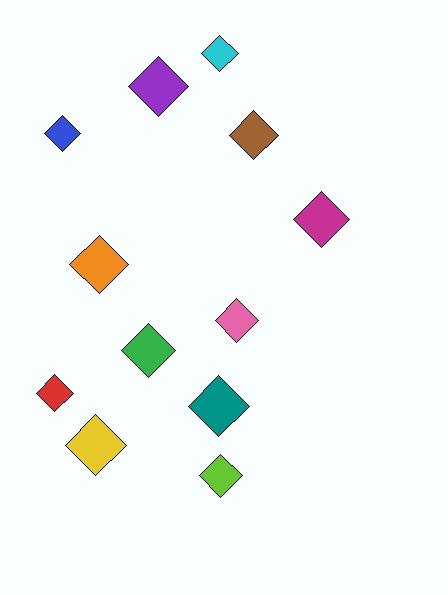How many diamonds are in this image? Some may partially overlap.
There are 12 diamonds.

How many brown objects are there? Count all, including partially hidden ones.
There is 1 brown object.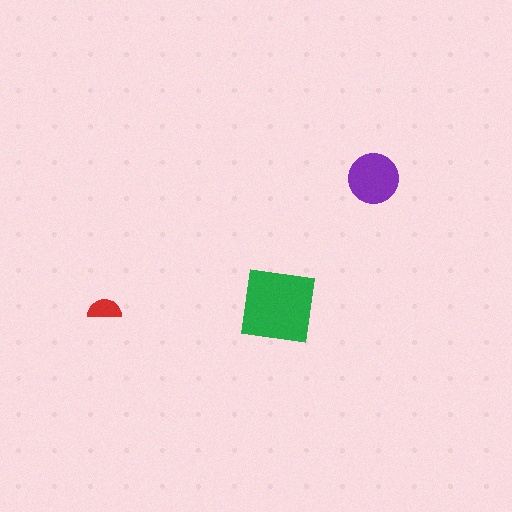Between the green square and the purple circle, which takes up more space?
The green square.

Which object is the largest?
The green square.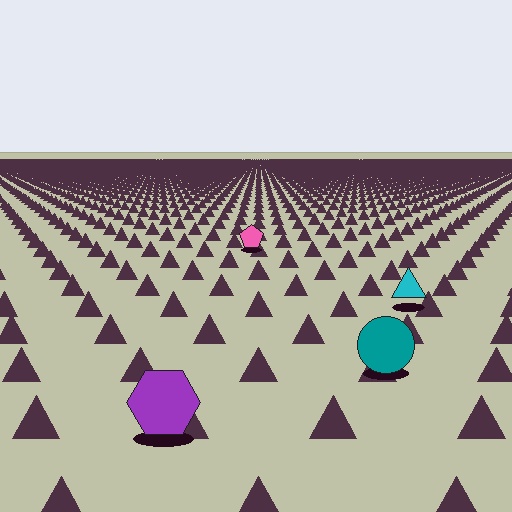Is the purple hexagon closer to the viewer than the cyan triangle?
Yes. The purple hexagon is closer — you can tell from the texture gradient: the ground texture is coarser near it.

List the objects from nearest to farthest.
From nearest to farthest: the purple hexagon, the teal circle, the cyan triangle, the pink pentagon.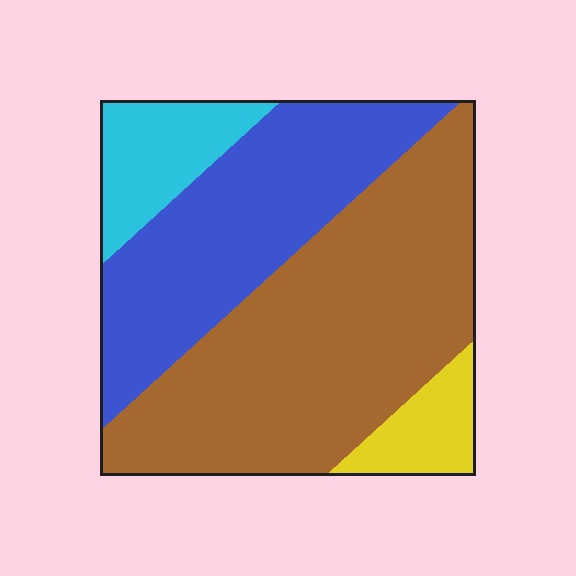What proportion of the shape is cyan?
Cyan takes up less than a sixth of the shape.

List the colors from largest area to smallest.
From largest to smallest: brown, blue, cyan, yellow.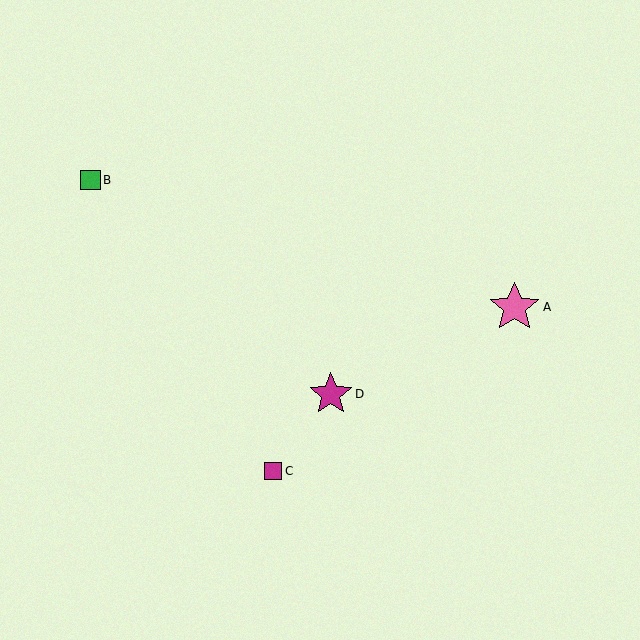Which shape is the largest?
The pink star (labeled A) is the largest.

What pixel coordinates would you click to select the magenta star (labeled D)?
Click at (331, 394) to select the magenta star D.